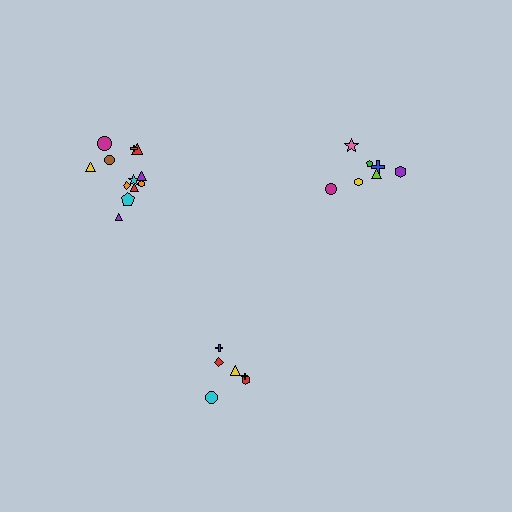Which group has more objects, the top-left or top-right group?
The top-left group.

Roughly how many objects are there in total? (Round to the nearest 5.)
Roughly 25 objects in total.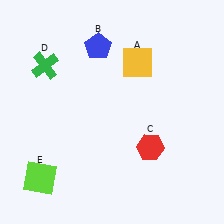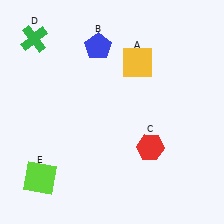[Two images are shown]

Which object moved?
The green cross (D) moved up.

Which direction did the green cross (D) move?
The green cross (D) moved up.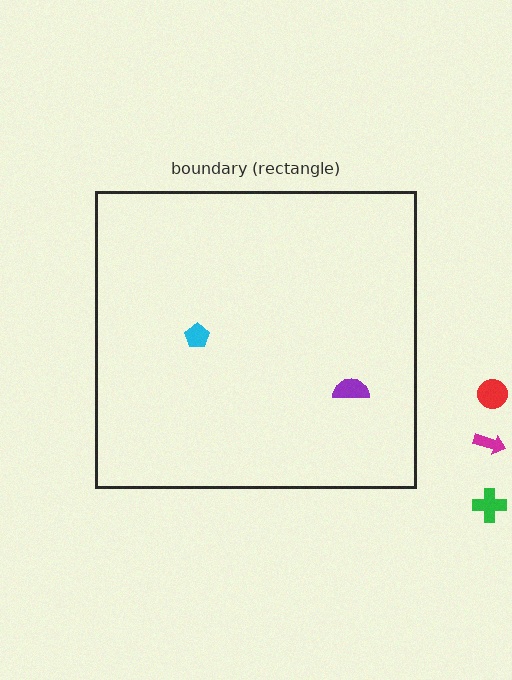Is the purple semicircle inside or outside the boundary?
Inside.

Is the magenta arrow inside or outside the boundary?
Outside.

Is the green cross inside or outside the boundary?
Outside.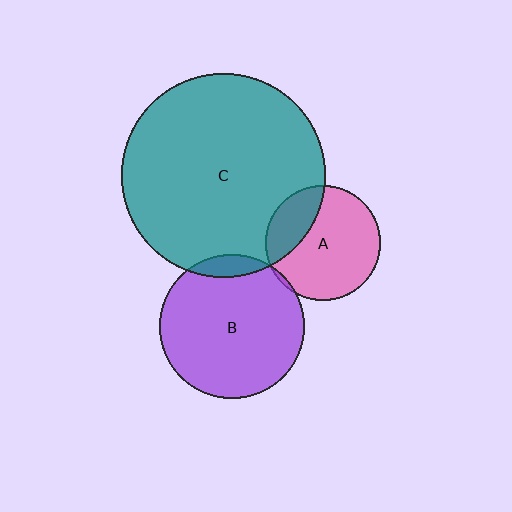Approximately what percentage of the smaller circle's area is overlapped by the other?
Approximately 5%.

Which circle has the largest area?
Circle C (teal).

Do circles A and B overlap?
Yes.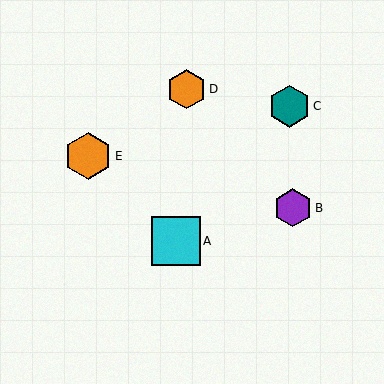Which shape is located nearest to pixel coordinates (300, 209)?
The purple hexagon (labeled B) at (293, 208) is nearest to that location.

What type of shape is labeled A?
Shape A is a cyan square.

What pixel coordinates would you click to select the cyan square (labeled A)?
Click at (176, 241) to select the cyan square A.